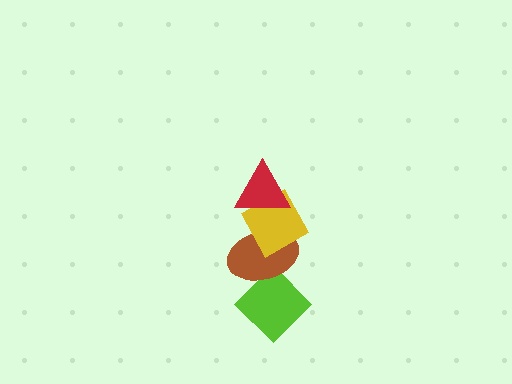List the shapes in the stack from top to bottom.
From top to bottom: the red triangle, the yellow diamond, the brown ellipse, the lime diamond.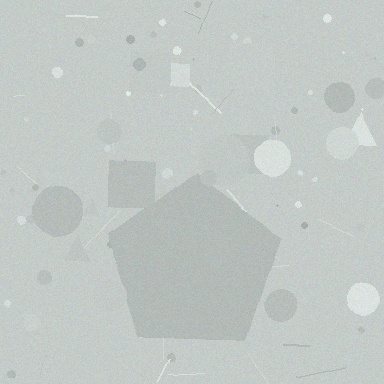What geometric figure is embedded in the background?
A pentagon is embedded in the background.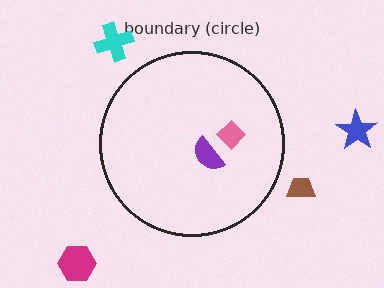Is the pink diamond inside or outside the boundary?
Inside.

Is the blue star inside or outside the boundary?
Outside.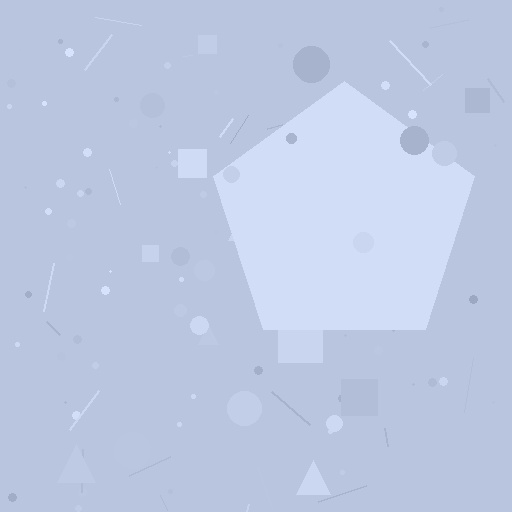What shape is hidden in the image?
A pentagon is hidden in the image.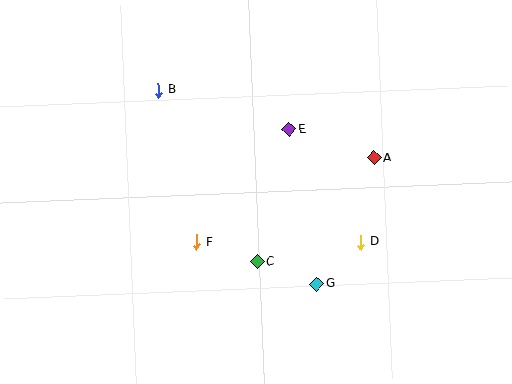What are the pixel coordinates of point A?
Point A is at (374, 158).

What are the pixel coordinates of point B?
Point B is at (159, 90).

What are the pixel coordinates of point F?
Point F is at (197, 242).